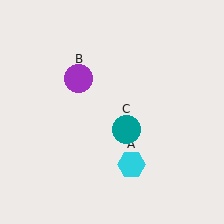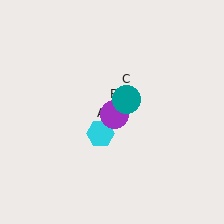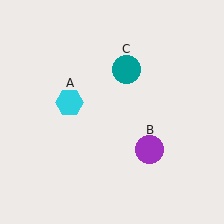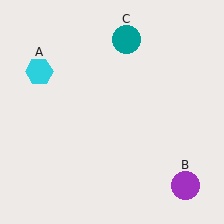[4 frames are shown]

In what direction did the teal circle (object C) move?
The teal circle (object C) moved up.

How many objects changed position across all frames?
3 objects changed position: cyan hexagon (object A), purple circle (object B), teal circle (object C).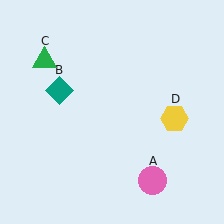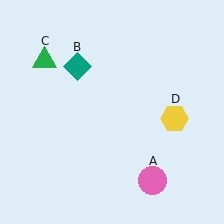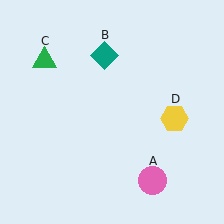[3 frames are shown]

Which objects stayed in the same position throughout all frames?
Pink circle (object A) and green triangle (object C) and yellow hexagon (object D) remained stationary.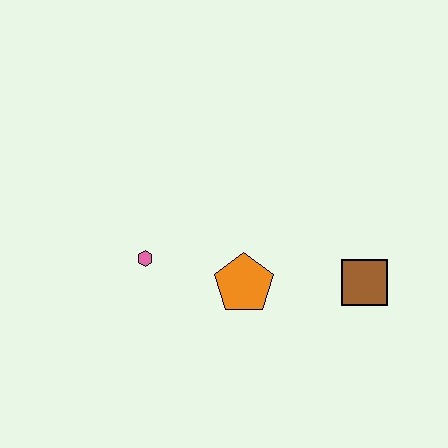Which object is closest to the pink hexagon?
The orange pentagon is closest to the pink hexagon.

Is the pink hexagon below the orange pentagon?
No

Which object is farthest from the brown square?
The pink hexagon is farthest from the brown square.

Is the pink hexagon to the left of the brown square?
Yes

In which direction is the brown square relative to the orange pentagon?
The brown square is to the right of the orange pentagon.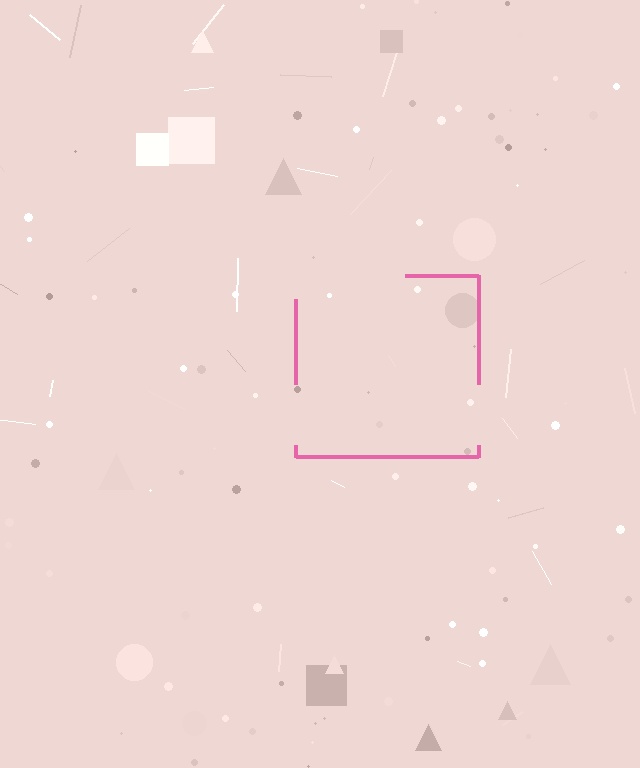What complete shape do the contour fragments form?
The contour fragments form a square.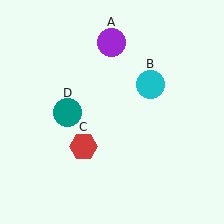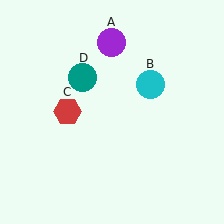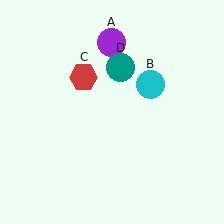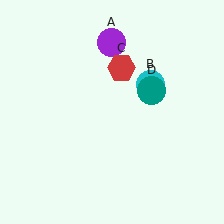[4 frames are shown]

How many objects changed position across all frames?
2 objects changed position: red hexagon (object C), teal circle (object D).